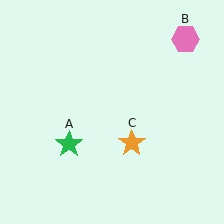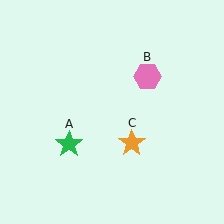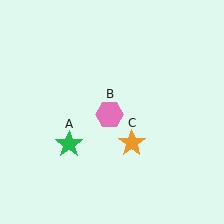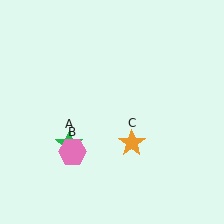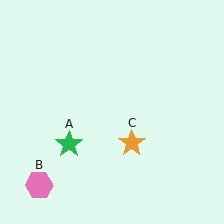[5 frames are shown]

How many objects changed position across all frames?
1 object changed position: pink hexagon (object B).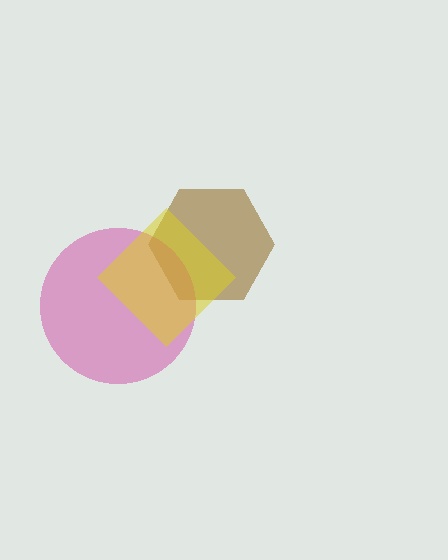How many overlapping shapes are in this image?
There are 3 overlapping shapes in the image.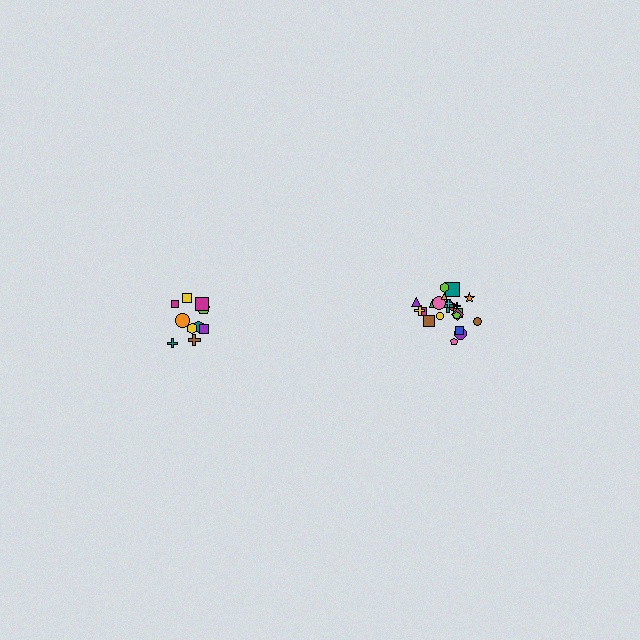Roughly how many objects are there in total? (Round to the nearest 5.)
Roughly 30 objects in total.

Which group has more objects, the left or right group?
The right group.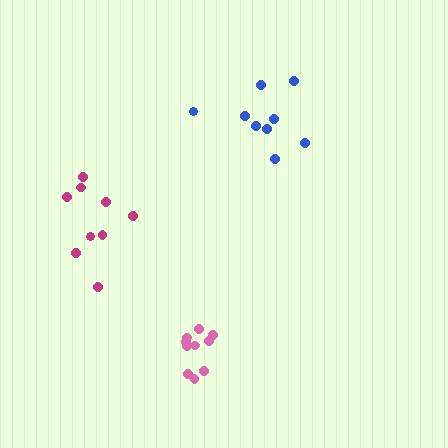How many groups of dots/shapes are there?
There are 3 groups.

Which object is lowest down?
The pink cluster is bottommost.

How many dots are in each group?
Group 1: 9 dots, Group 2: 9 dots, Group 3: 10 dots (28 total).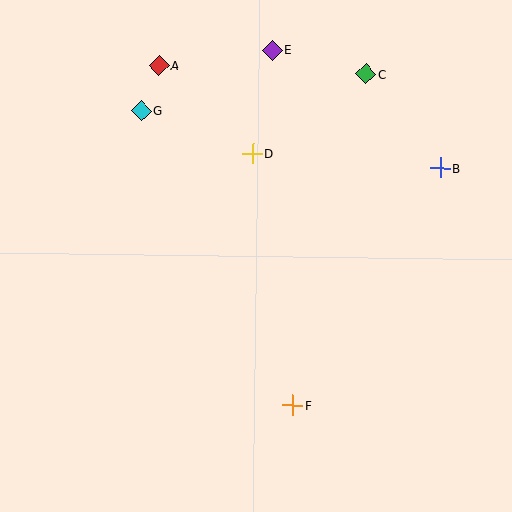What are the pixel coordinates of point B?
Point B is at (440, 168).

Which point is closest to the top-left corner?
Point A is closest to the top-left corner.